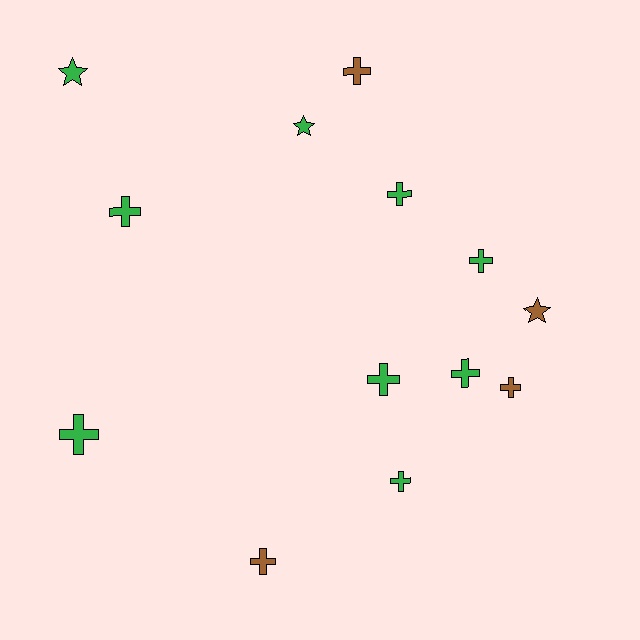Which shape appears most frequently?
Cross, with 10 objects.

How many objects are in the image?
There are 13 objects.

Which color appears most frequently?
Green, with 9 objects.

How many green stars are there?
There are 2 green stars.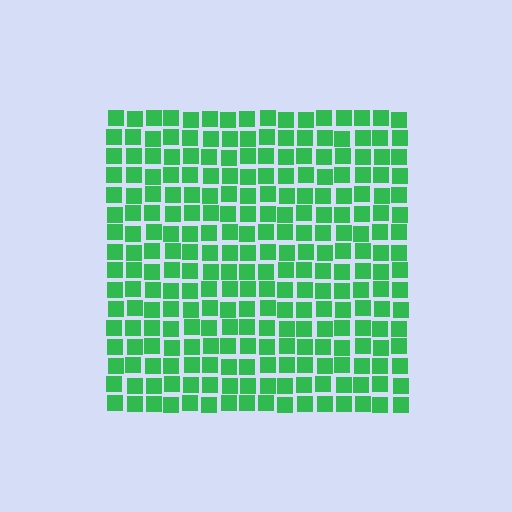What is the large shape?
The large shape is a square.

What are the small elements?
The small elements are squares.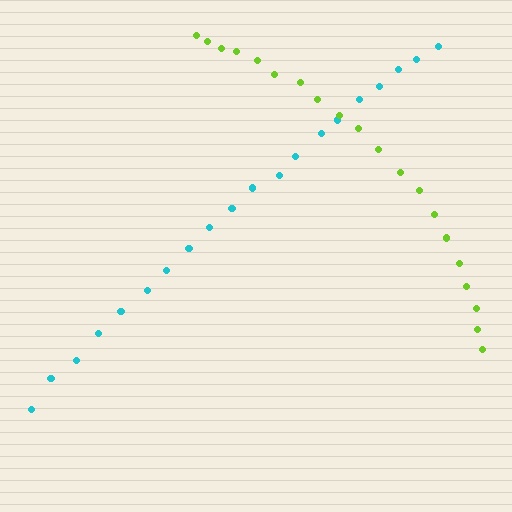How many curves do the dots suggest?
There are 2 distinct paths.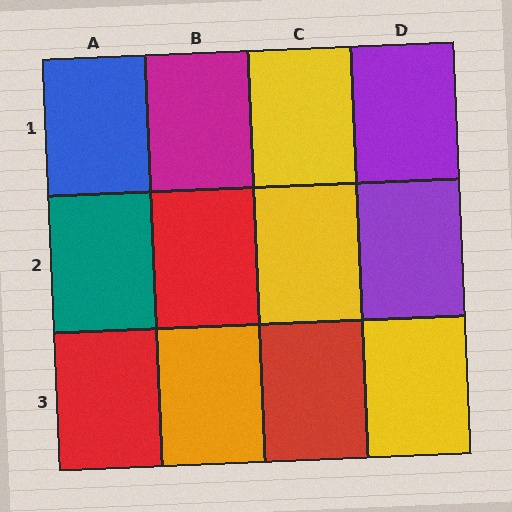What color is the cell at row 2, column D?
Purple.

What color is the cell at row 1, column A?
Blue.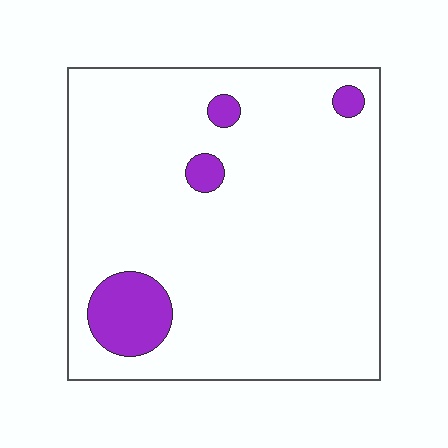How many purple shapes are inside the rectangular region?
4.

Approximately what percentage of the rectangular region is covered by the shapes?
Approximately 10%.